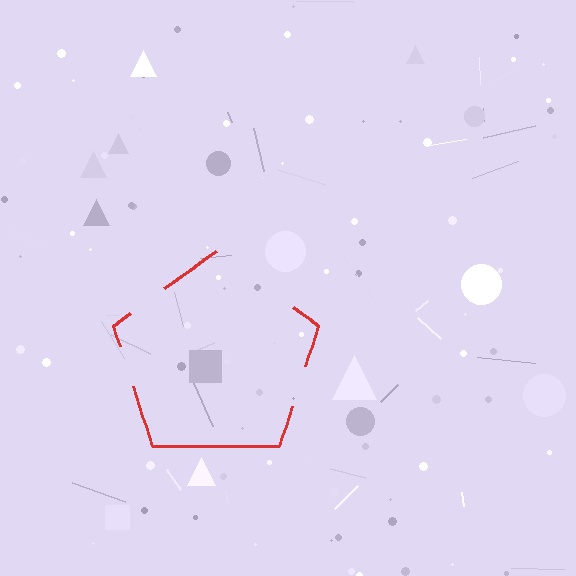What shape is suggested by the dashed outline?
The dashed outline suggests a pentagon.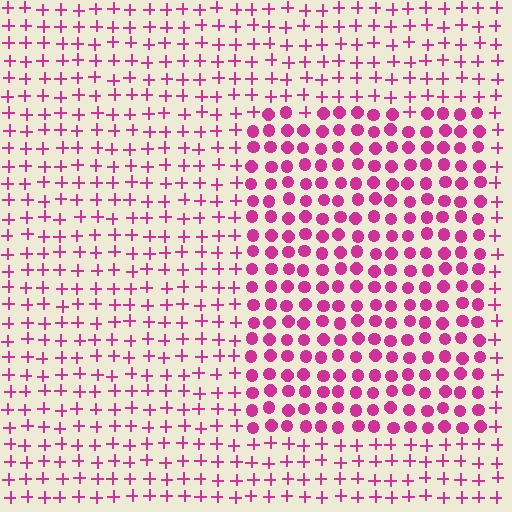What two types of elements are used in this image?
The image uses circles inside the rectangle region and plus signs outside it.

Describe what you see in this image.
The image is filled with small magenta elements arranged in a uniform grid. A rectangle-shaped region contains circles, while the surrounding area contains plus signs. The boundary is defined purely by the change in element shape.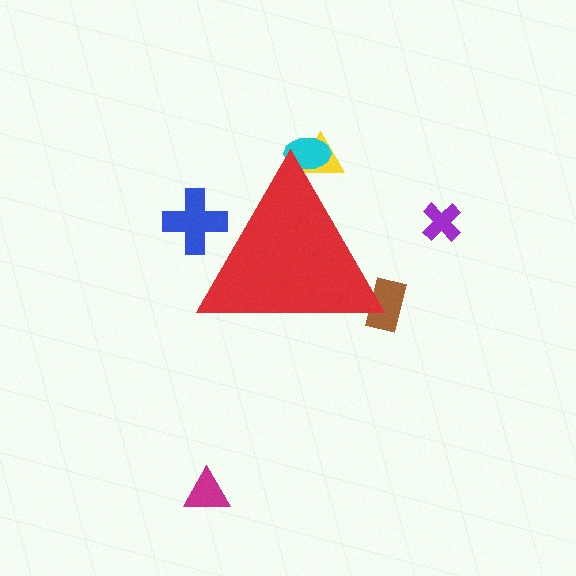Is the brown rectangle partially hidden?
Yes, the brown rectangle is partially hidden behind the red triangle.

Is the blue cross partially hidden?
Yes, the blue cross is partially hidden behind the red triangle.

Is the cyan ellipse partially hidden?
Yes, the cyan ellipse is partially hidden behind the red triangle.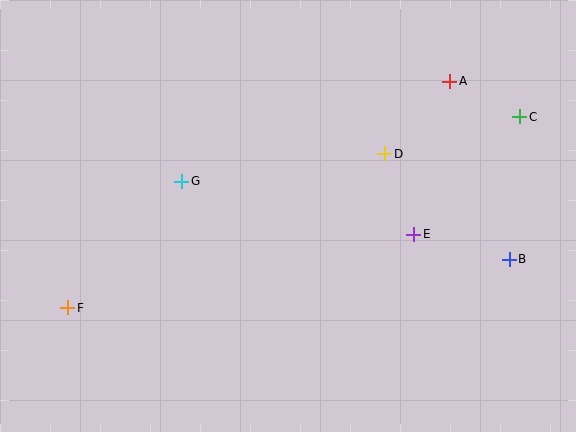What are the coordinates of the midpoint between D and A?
The midpoint between D and A is at (417, 117).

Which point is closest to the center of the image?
Point G at (182, 181) is closest to the center.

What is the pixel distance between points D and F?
The distance between D and F is 353 pixels.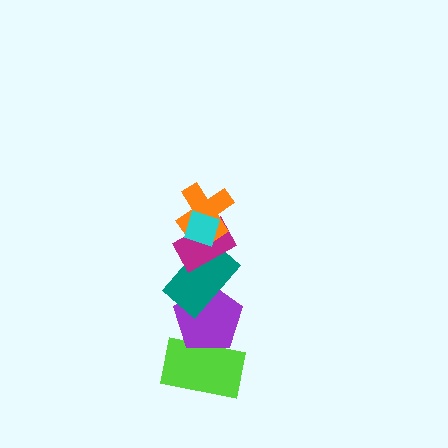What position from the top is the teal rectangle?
The teal rectangle is 4th from the top.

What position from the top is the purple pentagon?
The purple pentagon is 5th from the top.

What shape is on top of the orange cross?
The cyan diamond is on top of the orange cross.